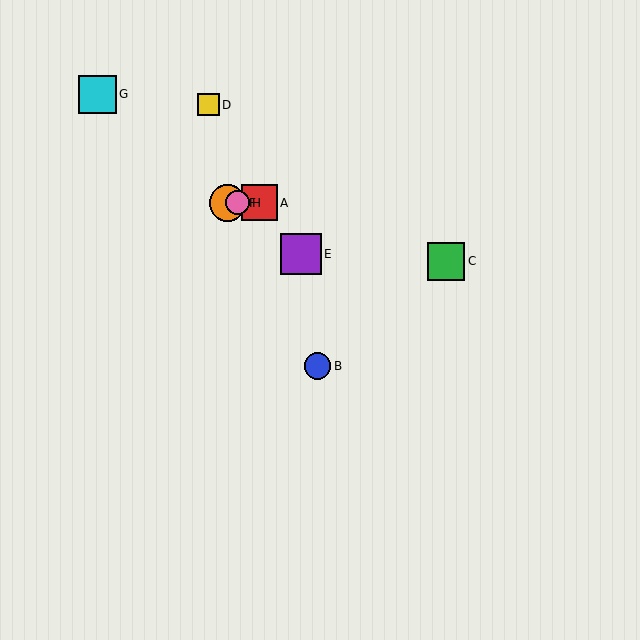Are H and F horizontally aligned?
Yes, both are at y≈203.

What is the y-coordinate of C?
Object C is at y≈261.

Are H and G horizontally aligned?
No, H is at y≈203 and G is at y≈94.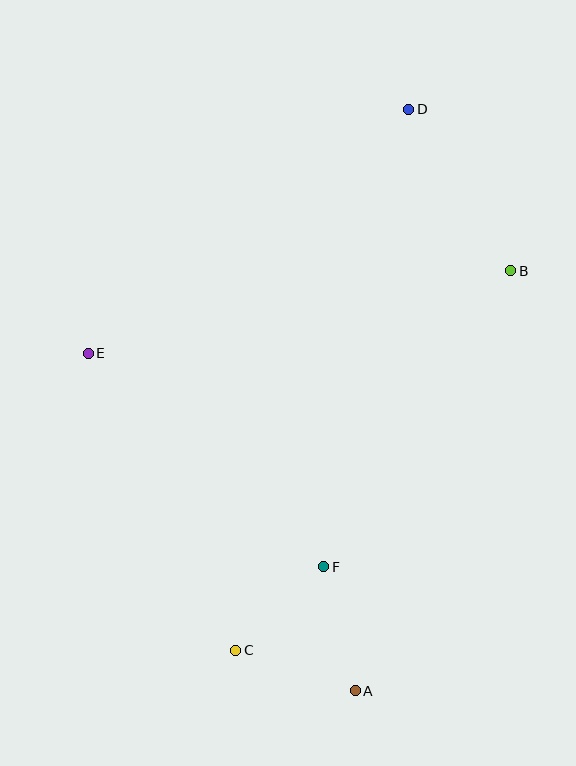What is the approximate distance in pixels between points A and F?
The distance between A and F is approximately 128 pixels.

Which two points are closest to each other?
Points C and F are closest to each other.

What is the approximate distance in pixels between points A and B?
The distance between A and B is approximately 448 pixels.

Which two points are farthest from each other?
Points A and D are farthest from each other.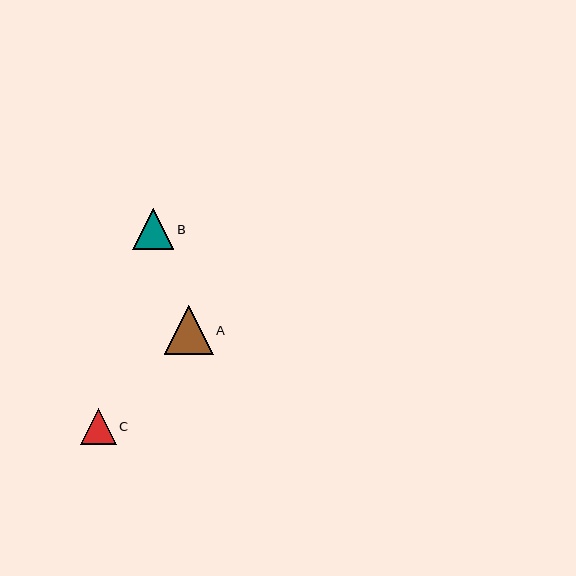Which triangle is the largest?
Triangle A is the largest with a size of approximately 49 pixels.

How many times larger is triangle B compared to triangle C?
Triangle B is approximately 1.1 times the size of triangle C.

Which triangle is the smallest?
Triangle C is the smallest with a size of approximately 36 pixels.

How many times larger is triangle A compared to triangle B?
Triangle A is approximately 1.2 times the size of triangle B.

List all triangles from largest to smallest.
From largest to smallest: A, B, C.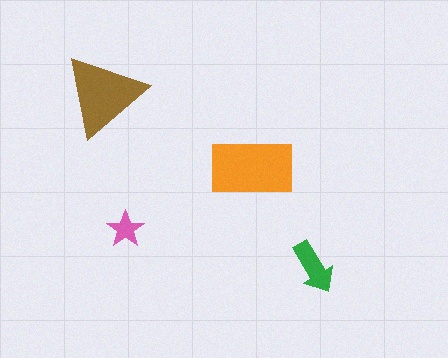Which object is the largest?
The orange rectangle.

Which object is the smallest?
The pink star.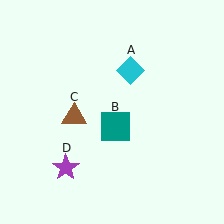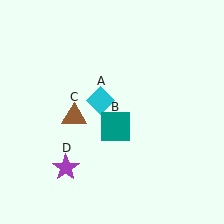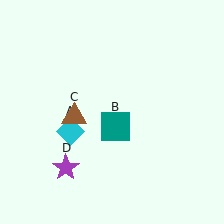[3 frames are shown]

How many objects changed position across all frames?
1 object changed position: cyan diamond (object A).